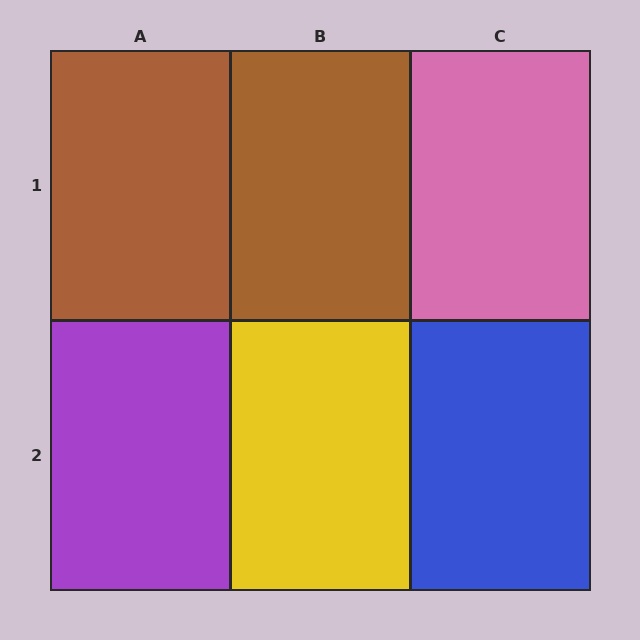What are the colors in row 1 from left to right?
Brown, brown, pink.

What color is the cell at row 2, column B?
Yellow.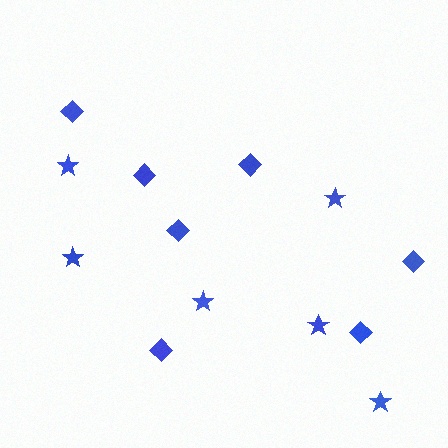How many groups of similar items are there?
There are 2 groups: one group of diamonds (7) and one group of stars (6).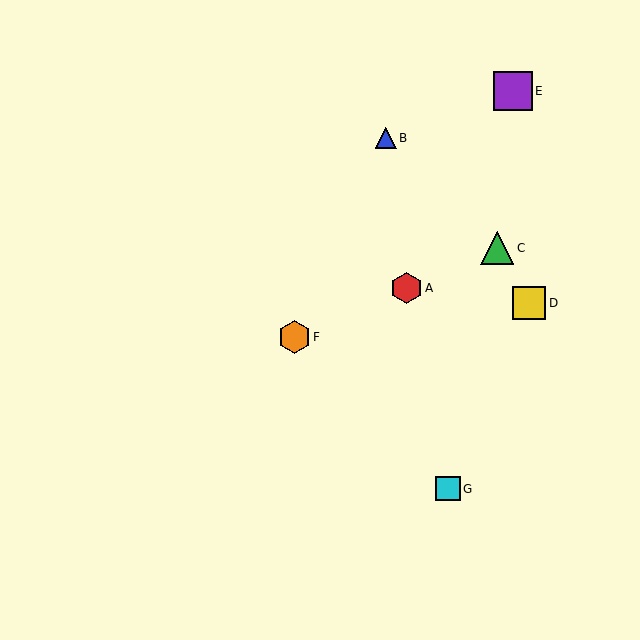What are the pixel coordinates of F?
Object F is at (294, 337).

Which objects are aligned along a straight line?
Objects A, C, F are aligned along a straight line.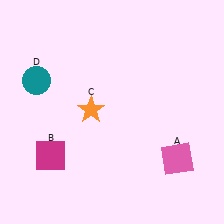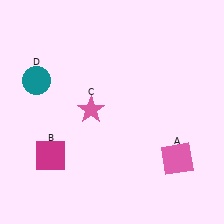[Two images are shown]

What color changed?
The star (C) changed from orange in Image 1 to pink in Image 2.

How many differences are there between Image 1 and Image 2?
There is 1 difference between the two images.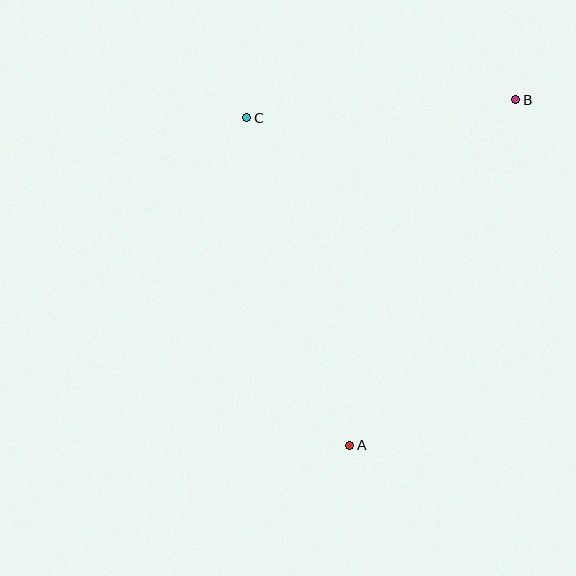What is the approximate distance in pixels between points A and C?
The distance between A and C is approximately 343 pixels.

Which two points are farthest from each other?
Points A and B are farthest from each other.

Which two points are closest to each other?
Points B and C are closest to each other.